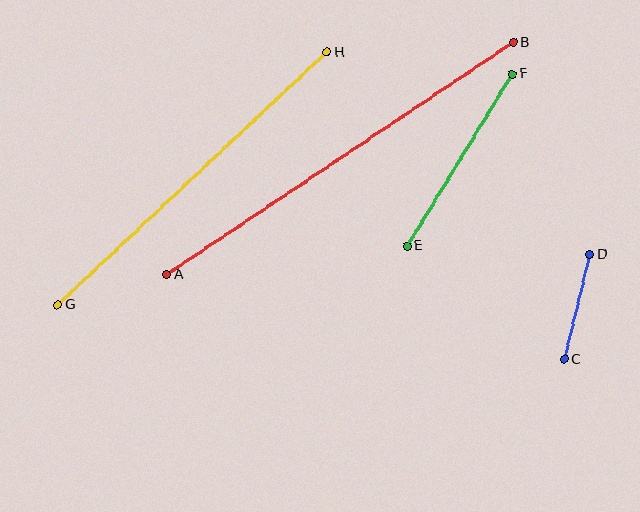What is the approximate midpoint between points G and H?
The midpoint is at approximately (192, 178) pixels.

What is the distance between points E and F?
The distance is approximately 202 pixels.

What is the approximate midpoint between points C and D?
The midpoint is at approximately (577, 307) pixels.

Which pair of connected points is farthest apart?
Points A and B are farthest apart.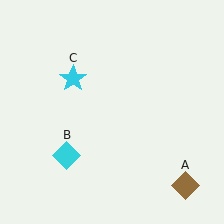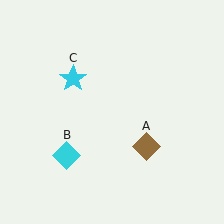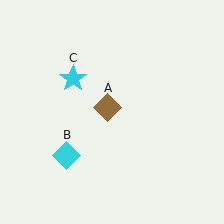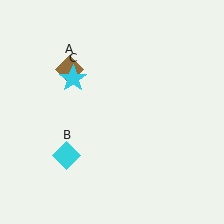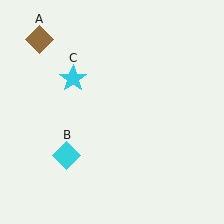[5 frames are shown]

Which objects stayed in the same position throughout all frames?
Cyan diamond (object B) and cyan star (object C) remained stationary.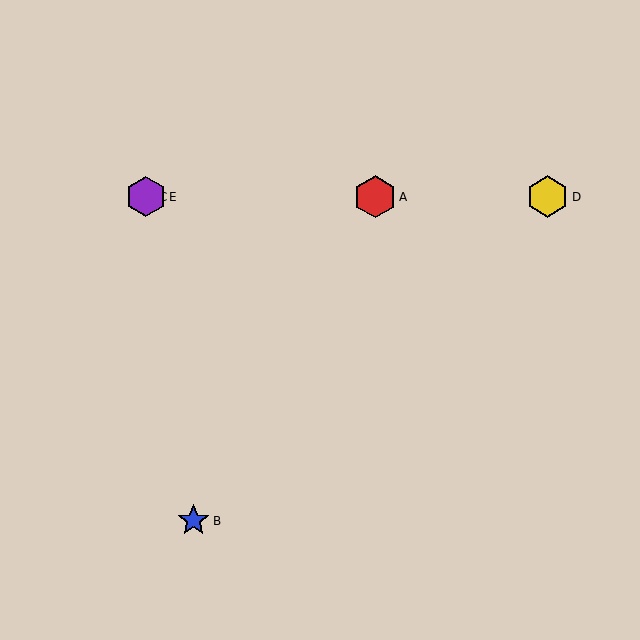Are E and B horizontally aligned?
No, E is at y≈197 and B is at y≈521.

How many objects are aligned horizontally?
4 objects (A, C, D, E) are aligned horizontally.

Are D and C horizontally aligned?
Yes, both are at y≈197.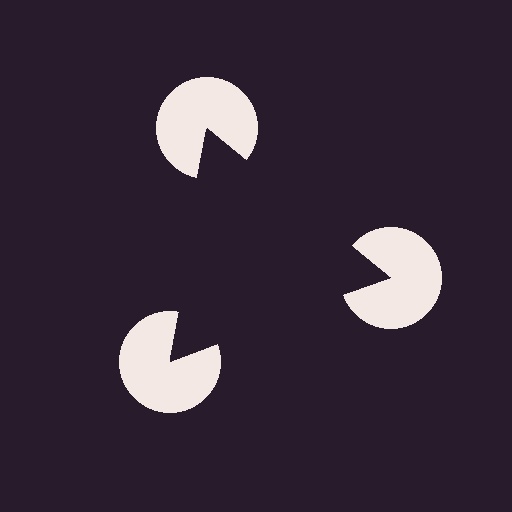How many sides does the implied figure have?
3 sides.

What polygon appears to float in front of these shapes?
An illusory triangle — its edges are inferred from the aligned wedge cuts in the pac-man discs, not physically drawn.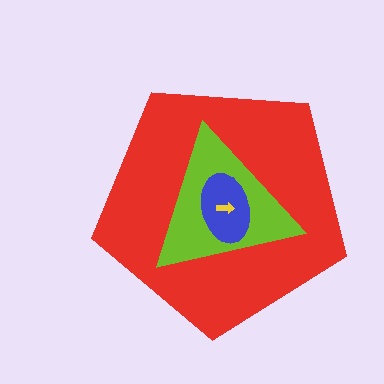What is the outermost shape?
The red pentagon.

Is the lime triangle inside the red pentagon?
Yes.